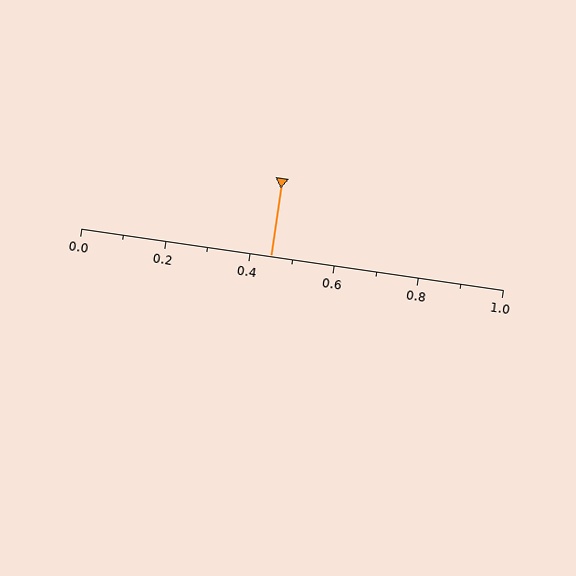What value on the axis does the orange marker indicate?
The marker indicates approximately 0.45.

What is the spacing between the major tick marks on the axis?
The major ticks are spaced 0.2 apart.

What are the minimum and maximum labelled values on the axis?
The axis runs from 0.0 to 1.0.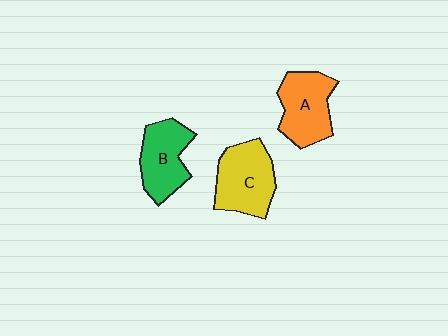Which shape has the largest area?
Shape C (yellow).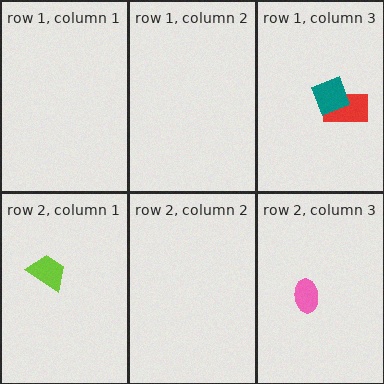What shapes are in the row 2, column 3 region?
The pink ellipse.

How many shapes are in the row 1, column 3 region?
2.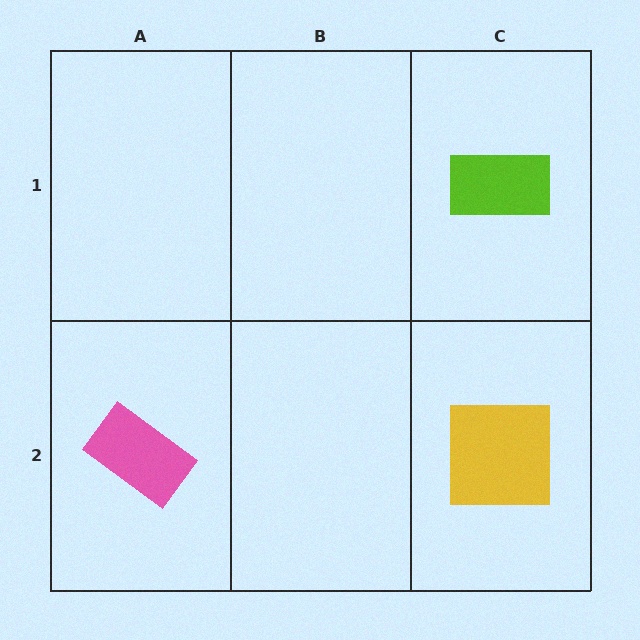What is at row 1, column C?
A lime rectangle.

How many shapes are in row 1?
1 shape.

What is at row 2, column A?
A pink rectangle.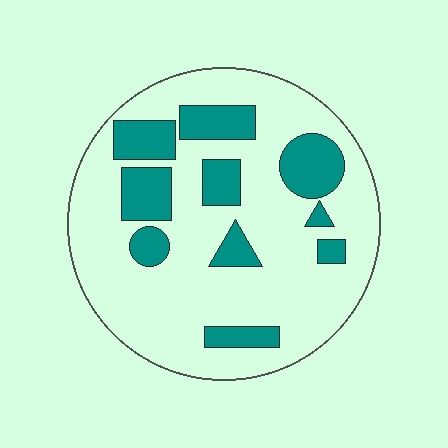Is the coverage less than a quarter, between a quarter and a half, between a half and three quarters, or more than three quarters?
Less than a quarter.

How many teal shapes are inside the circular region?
10.